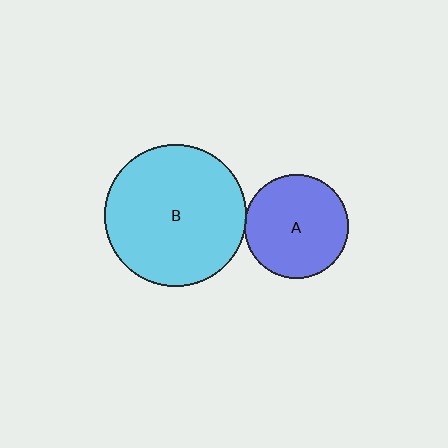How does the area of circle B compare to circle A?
Approximately 1.9 times.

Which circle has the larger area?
Circle B (cyan).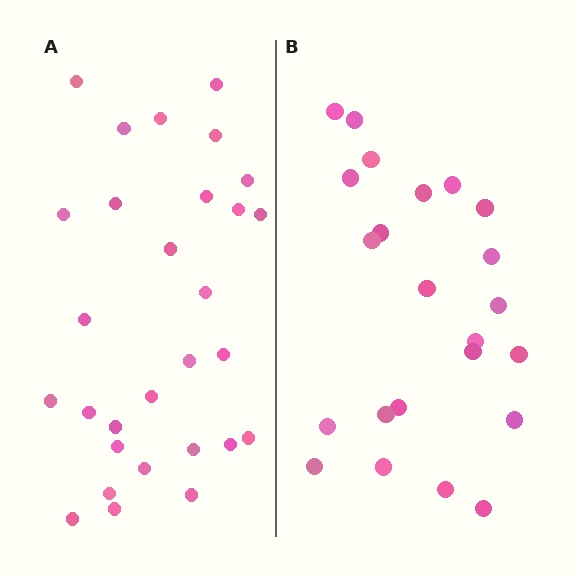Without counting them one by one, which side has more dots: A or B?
Region A (the left region) has more dots.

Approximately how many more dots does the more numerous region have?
Region A has about 6 more dots than region B.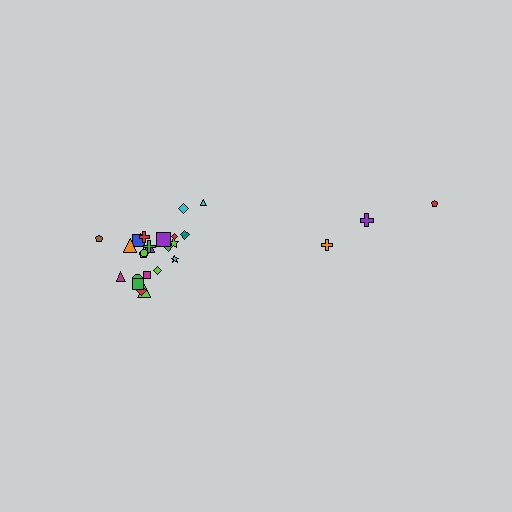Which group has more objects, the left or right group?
The left group.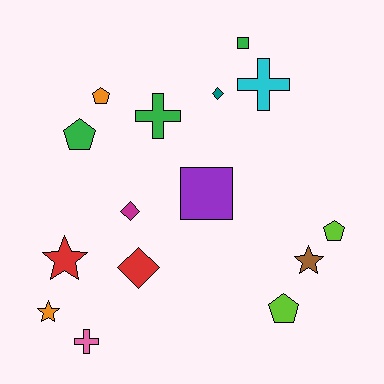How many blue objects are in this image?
There are no blue objects.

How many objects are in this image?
There are 15 objects.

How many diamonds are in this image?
There are 3 diamonds.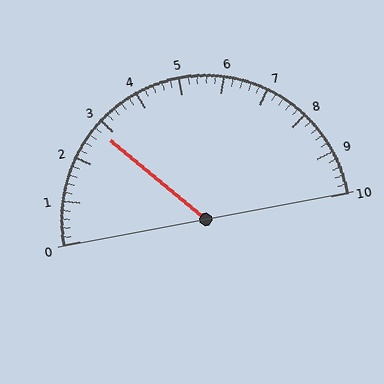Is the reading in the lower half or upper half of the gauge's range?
The reading is in the lower half of the range (0 to 10).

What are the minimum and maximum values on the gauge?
The gauge ranges from 0 to 10.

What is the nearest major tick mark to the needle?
The nearest major tick mark is 3.